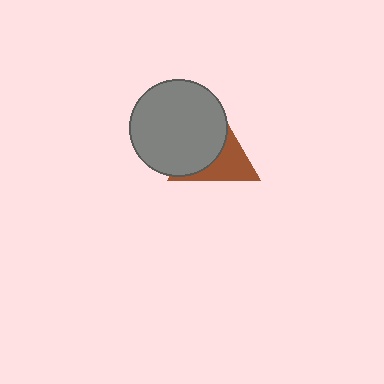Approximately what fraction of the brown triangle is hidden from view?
Roughly 55% of the brown triangle is hidden behind the gray circle.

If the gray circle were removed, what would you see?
You would see the complete brown triangle.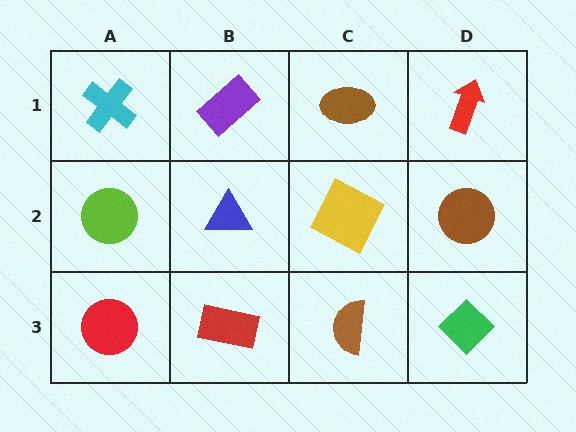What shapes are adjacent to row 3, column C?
A yellow square (row 2, column C), a red rectangle (row 3, column B), a green diamond (row 3, column D).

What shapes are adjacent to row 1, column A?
A lime circle (row 2, column A), a purple rectangle (row 1, column B).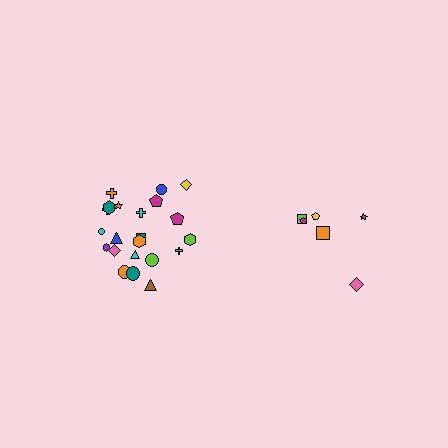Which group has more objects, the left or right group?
The left group.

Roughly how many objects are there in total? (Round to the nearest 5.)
Roughly 30 objects in total.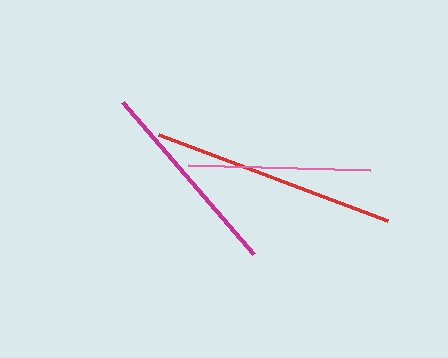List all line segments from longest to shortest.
From longest to shortest: red, magenta, pink.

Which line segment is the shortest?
The pink line is the shortest at approximately 182 pixels.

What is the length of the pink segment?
The pink segment is approximately 182 pixels long.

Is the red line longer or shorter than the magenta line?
The red line is longer than the magenta line.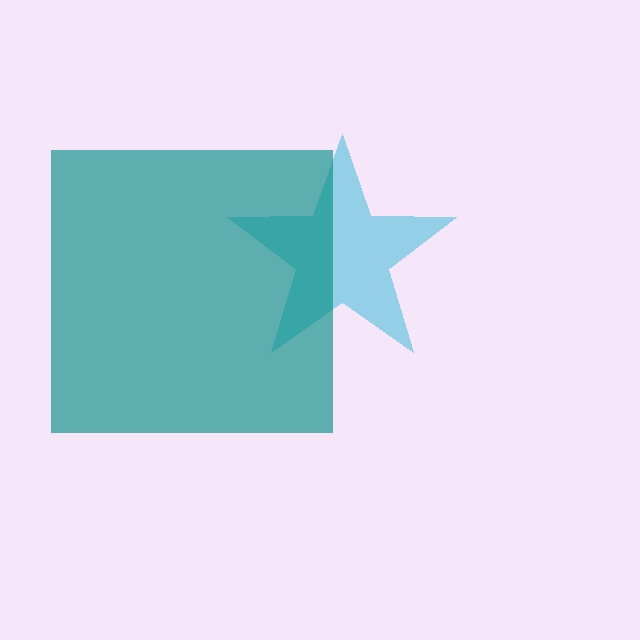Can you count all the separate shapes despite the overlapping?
Yes, there are 2 separate shapes.